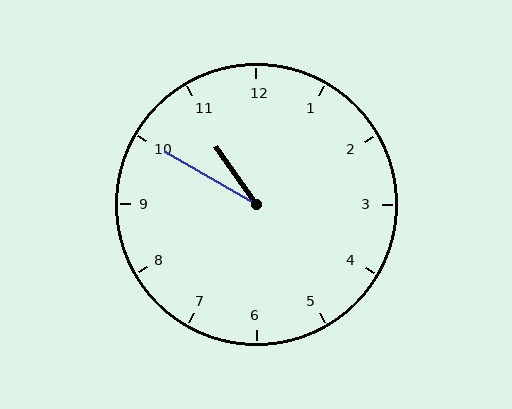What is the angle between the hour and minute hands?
Approximately 25 degrees.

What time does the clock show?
10:50.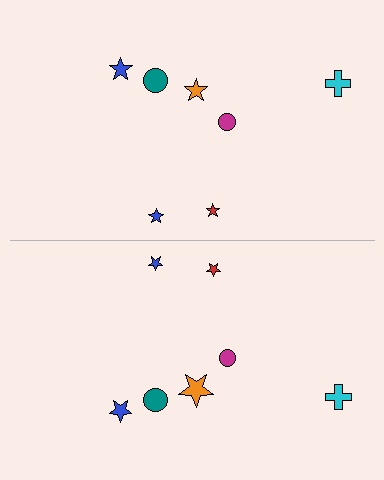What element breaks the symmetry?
The orange star on the bottom side has a different size than its mirror counterpart.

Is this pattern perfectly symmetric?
No, the pattern is not perfectly symmetric. The orange star on the bottom side has a different size than its mirror counterpart.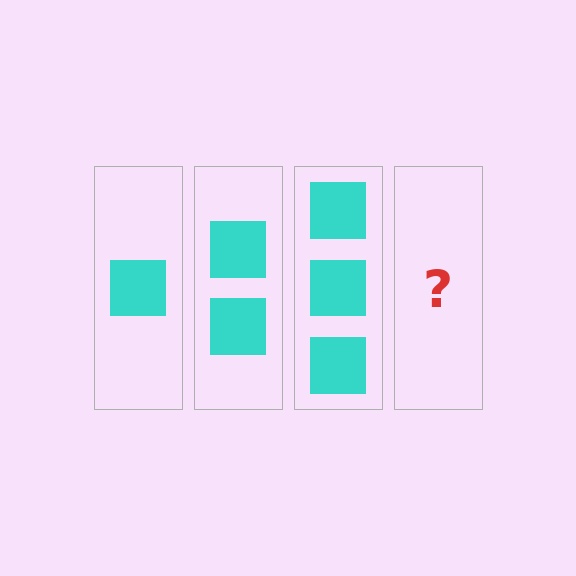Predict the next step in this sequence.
The next step is 4 squares.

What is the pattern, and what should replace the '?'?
The pattern is that each step adds one more square. The '?' should be 4 squares.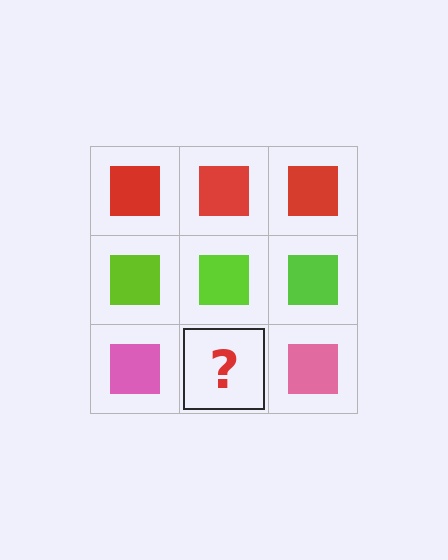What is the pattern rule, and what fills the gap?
The rule is that each row has a consistent color. The gap should be filled with a pink square.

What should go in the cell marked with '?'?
The missing cell should contain a pink square.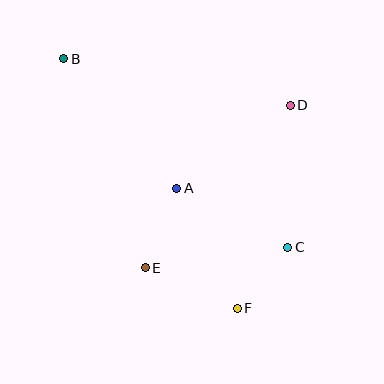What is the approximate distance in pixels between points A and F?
The distance between A and F is approximately 134 pixels.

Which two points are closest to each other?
Points C and F are closest to each other.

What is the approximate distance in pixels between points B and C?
The distance between B and C is approximately 293 pixels.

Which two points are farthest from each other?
Points B and F are farthest from each other.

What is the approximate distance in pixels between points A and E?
The distance between A and E is approximately 86 pixels.